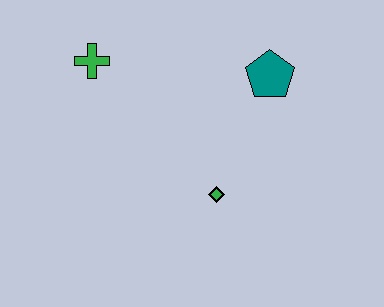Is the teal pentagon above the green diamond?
Yes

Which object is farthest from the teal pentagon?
The green cross is farthest from the teal pentagon.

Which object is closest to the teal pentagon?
The green diamond is closest to the teal pentagon.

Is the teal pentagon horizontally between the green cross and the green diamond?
No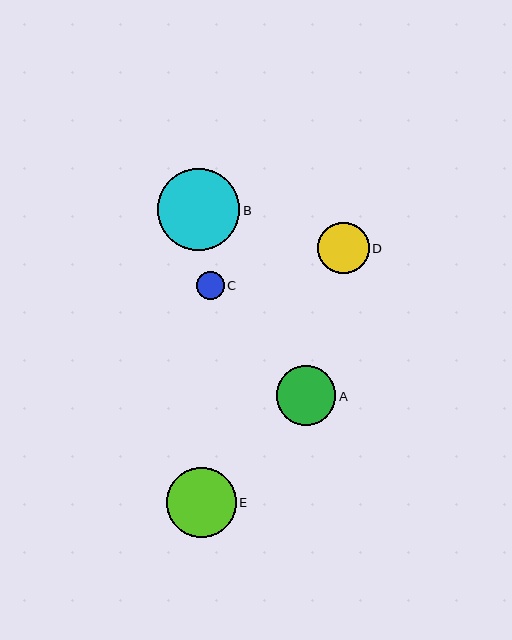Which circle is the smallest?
Circle C is the smallest with a size of approximately 28 pixels.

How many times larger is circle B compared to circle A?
Circle B is approximately 1.4 times the size of circle A.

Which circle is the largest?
Circle B is the largest with a size of approximately 83 pixels.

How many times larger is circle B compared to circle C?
Circle B is approximately 3.0 times the size of circle C.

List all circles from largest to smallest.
From largest to smallest: B, E, A, D, C.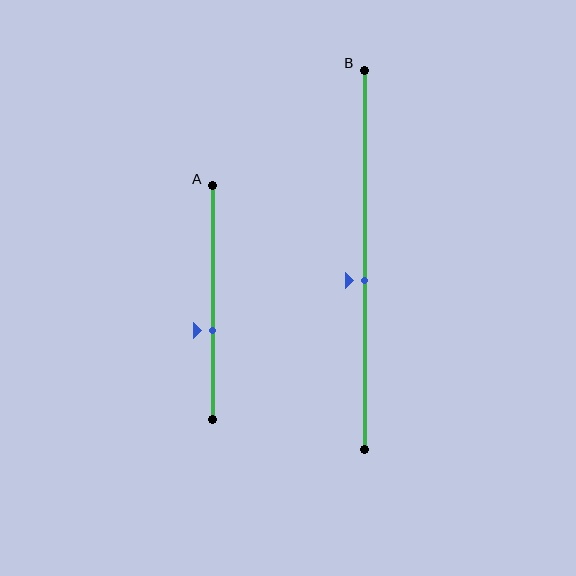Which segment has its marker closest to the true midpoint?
Segment B has its marker closest to the true midpoint.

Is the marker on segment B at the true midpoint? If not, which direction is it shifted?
No, the marker on segment B is shifted downward by about 5% of the segment length.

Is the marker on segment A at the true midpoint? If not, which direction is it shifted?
No, the marker on segment A is shifted downward by about 12% of the segment length.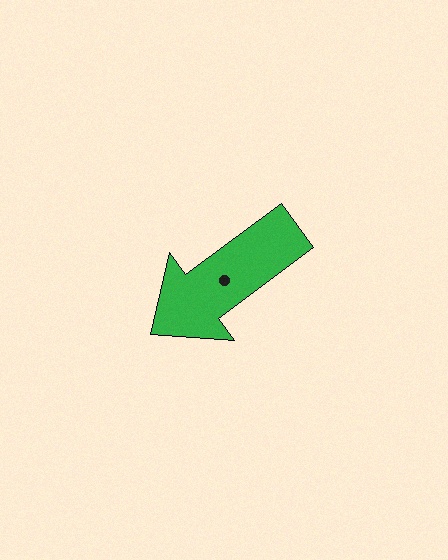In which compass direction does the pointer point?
Southwest.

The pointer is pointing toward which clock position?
Roughly 8 o'clock.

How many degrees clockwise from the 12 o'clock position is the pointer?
Approximately 233 degrees.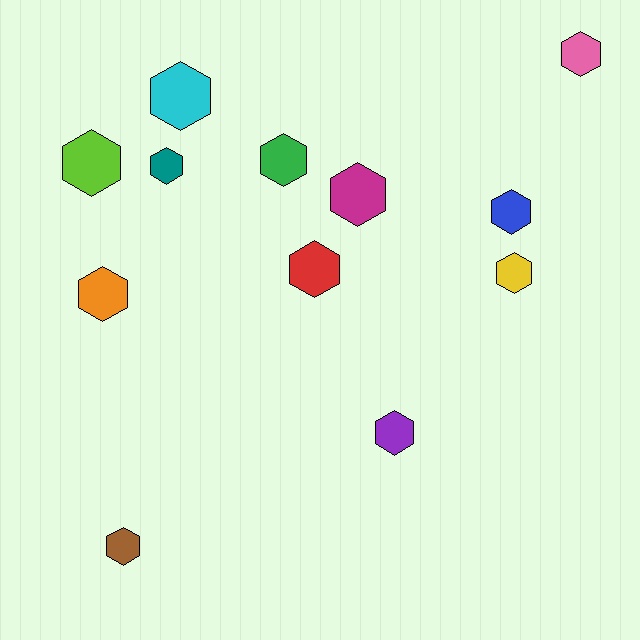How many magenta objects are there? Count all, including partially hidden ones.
There is 1 magenta object.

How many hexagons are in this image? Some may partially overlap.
There are 12 hexagons.